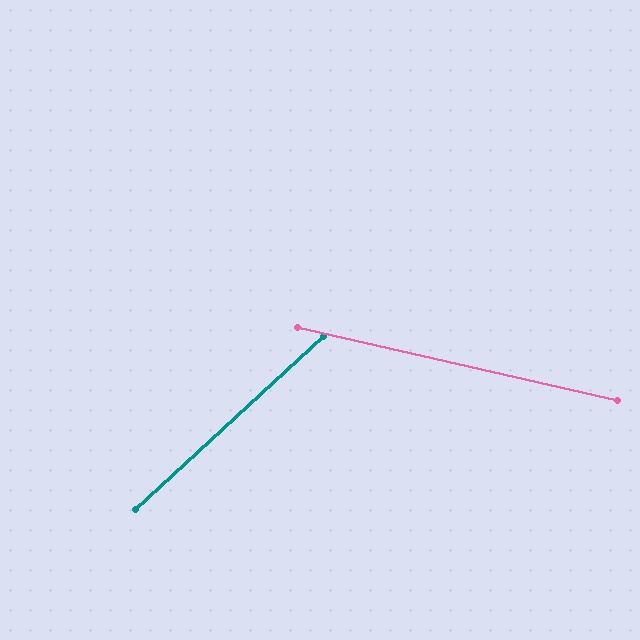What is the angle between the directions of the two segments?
Approximately 56 degrees.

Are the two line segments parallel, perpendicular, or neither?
Neither parallel nor perpendicular — they differ by about 56°.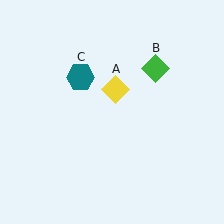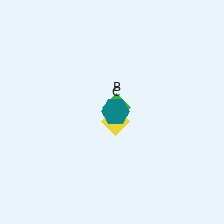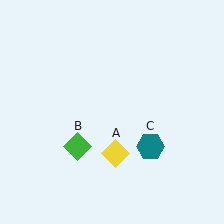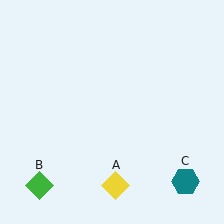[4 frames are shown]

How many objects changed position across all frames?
3 objects changed position: yellow diamond (object A), green diamond (object B), teal hexagon (object C).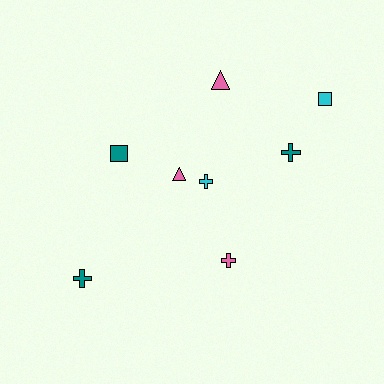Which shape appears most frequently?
Cross, with 4 objects.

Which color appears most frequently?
Pink, with 3 objects.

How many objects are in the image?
There are 8 objects.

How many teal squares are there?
There is 1 teal square.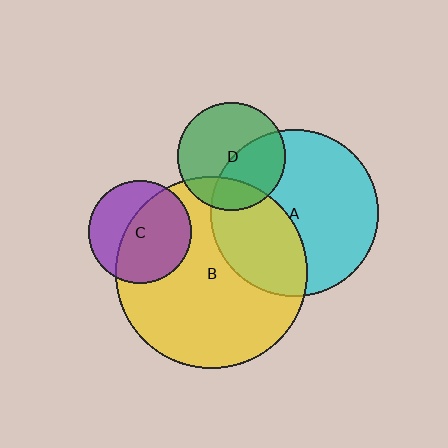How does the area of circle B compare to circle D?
Approximately 3.2 times.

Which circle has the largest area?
Circle B (yellow).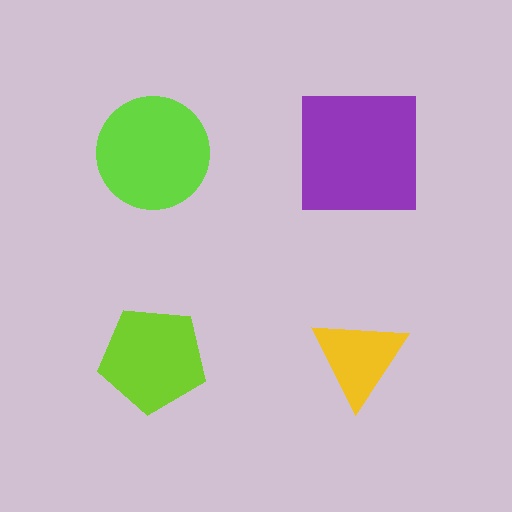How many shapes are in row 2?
2 shapes.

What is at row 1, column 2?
A purple square.